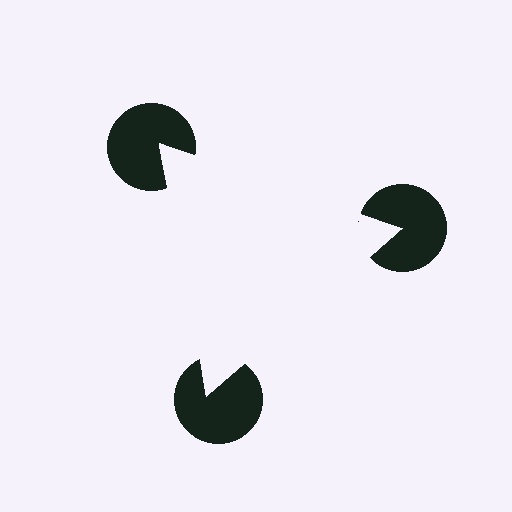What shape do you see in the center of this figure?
An illusory triangle — its edges are inferred from the aligned wedge cuts in the pac-man discs, not physically drawn.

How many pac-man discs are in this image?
There are 3 — one at each vertex of the illusory triangle.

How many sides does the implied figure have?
3 sides.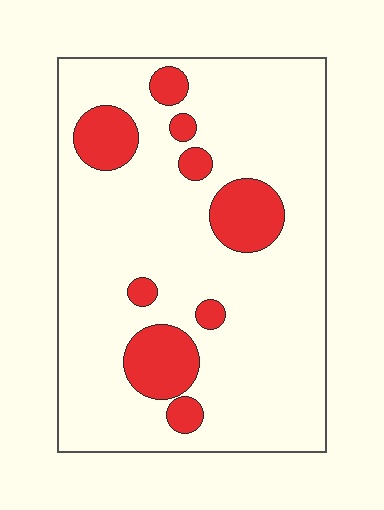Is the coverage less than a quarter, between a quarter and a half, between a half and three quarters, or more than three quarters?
Less than a quarter.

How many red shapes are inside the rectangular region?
9.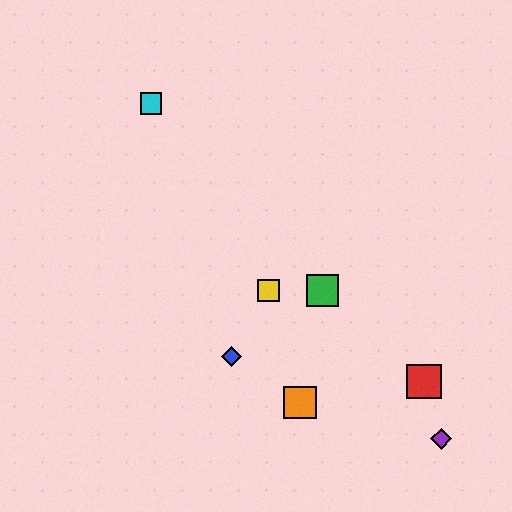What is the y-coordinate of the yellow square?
The yellow square is at y≈291.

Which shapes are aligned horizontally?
The green square, the yellow square are aligned horizontally.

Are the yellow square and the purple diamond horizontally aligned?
No, the yellow square is at y≈291 and the purple diamond is at y≈439.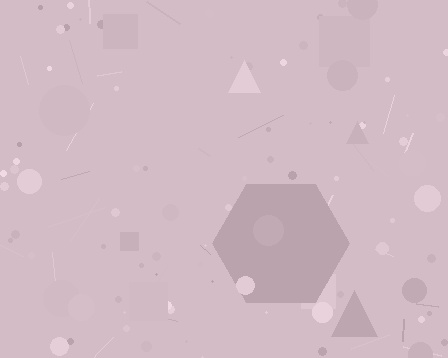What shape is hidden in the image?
A hexagon is hidden in the image.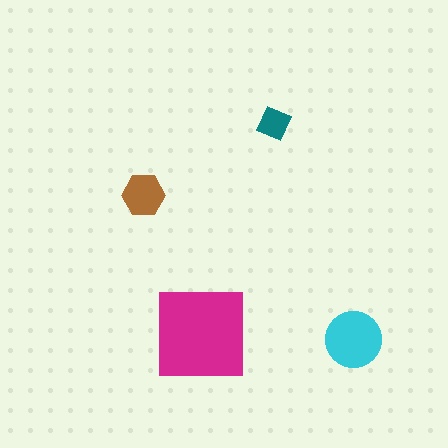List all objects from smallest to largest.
The teal diamond, the brown hexagon, the cyan circle, the magenta square.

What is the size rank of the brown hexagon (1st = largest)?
3rd.